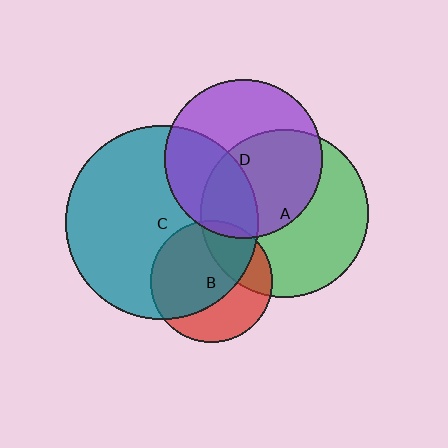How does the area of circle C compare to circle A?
Approximately 1.3 times.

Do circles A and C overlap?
Yes.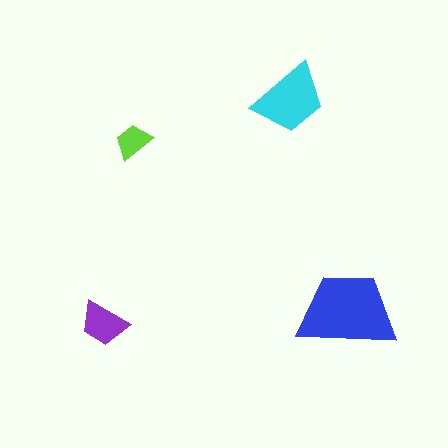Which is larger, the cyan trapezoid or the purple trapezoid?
The cyan one.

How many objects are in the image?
There are 4 objects in the image.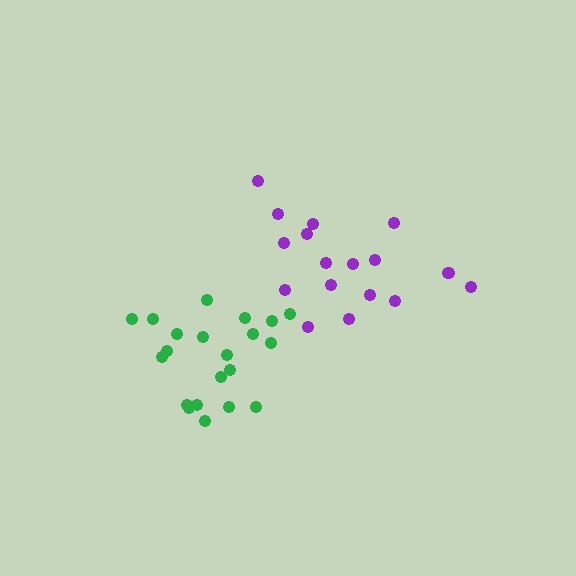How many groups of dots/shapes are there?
There are 2 groups.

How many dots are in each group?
Group 1: 21 dots, Group 2: 17 dots (38 total).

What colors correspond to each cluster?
The clusters are colored: green, purple.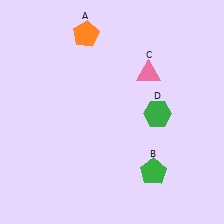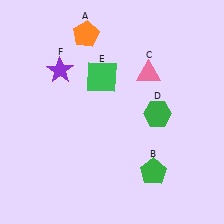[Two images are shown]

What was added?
A green square (E), a purple star (F) were added in Image 2.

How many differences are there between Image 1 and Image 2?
There are 2 differences between the two images.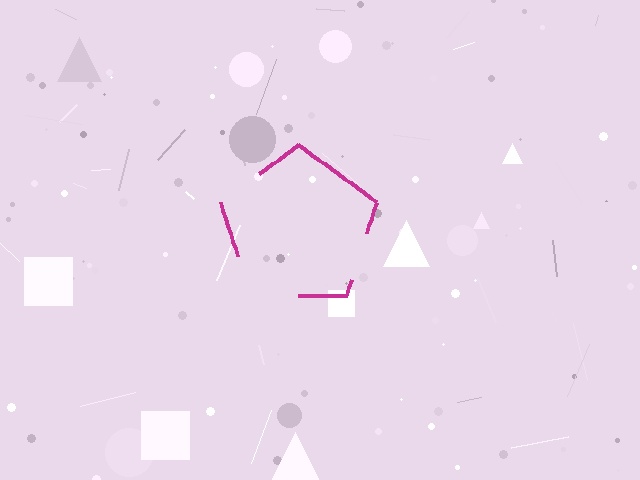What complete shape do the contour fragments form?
The contour fragments form a pentagon.